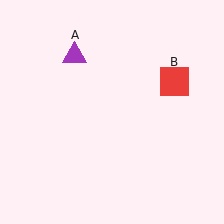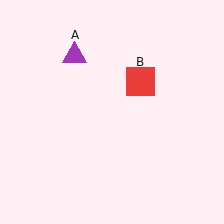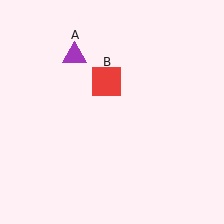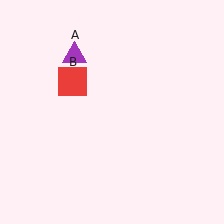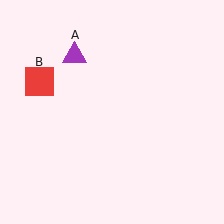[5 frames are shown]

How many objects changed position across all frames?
1 object changed position: red square (object B).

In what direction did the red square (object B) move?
The red square (object B) moved left.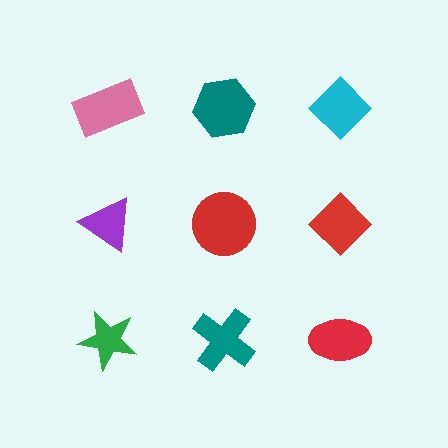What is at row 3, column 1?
A green star.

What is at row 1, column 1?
A pink rectangle.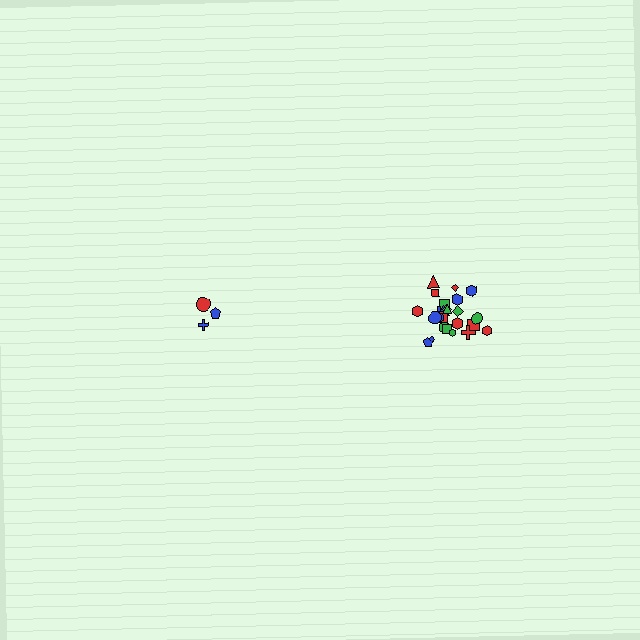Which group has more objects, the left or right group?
The right group.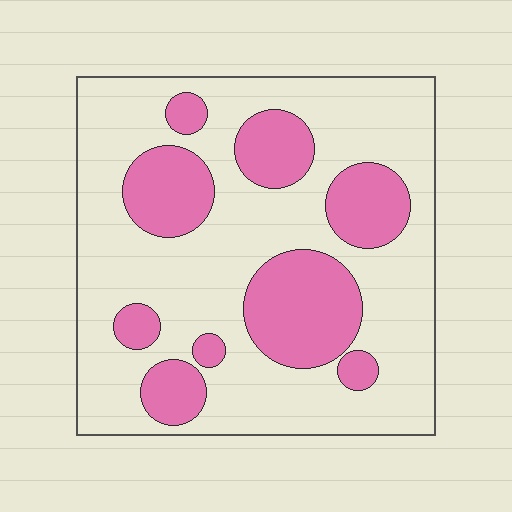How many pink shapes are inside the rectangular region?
9.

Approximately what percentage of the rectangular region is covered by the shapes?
Approximately 30%.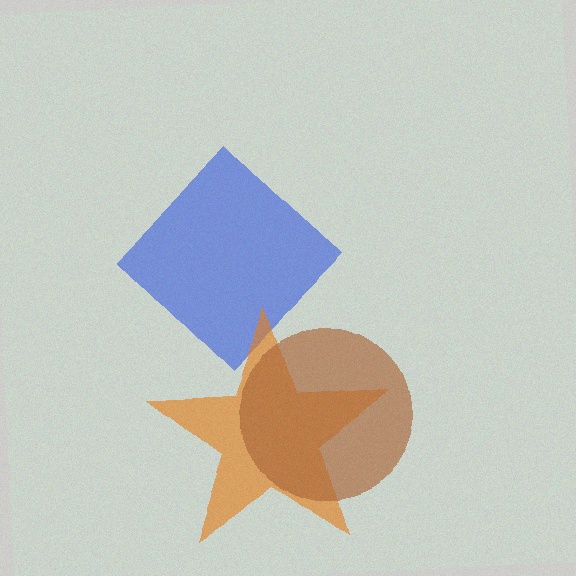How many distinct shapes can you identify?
There are 3 distinct shapes: a blue diamond, an orange star, a brown circle.